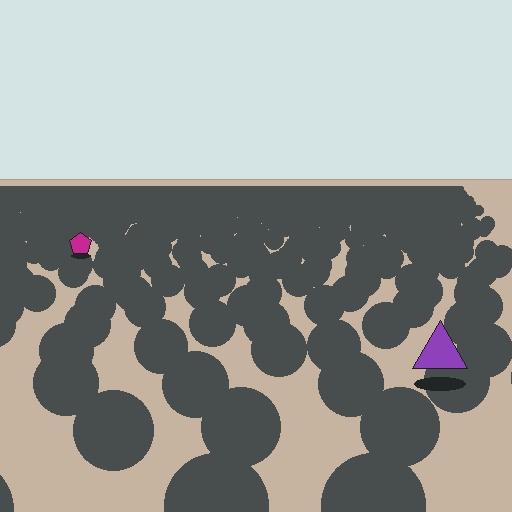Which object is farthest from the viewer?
The magenta pentagon is farthest from the viewer. It appears smaller and the ground texture around it is denser.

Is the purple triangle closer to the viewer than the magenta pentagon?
Yes. The purple triangle is closer — you can tell from the texture gradient: the ground texture is coarser near it.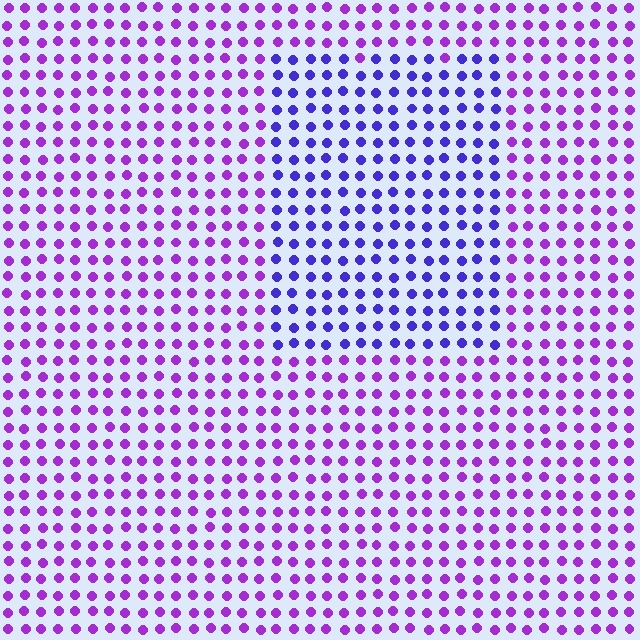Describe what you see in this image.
The image is filled with small purple elements in a uniform arrangement. A rectangle-shaped region is visible where the elements are tinted to a slightly different hue, forming a subtle color boundary.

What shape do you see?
I see a rectangle.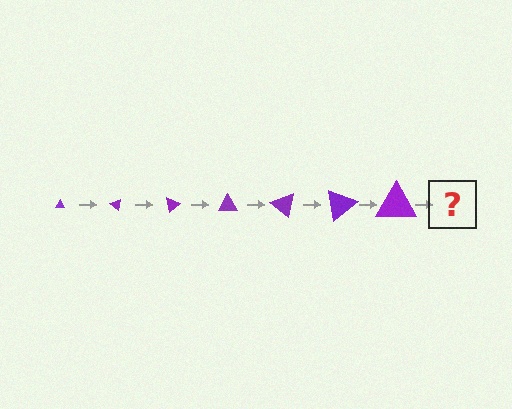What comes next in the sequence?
The next element should be a triangle, larger than the previous one and rotated 280 degrees from the start.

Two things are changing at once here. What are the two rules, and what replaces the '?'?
The two rules are that the triangle grows larger each step and it rotates 40 degrees each step. The '?' should be a triangle, larger than the previous one and rotated 280 degrees from the start.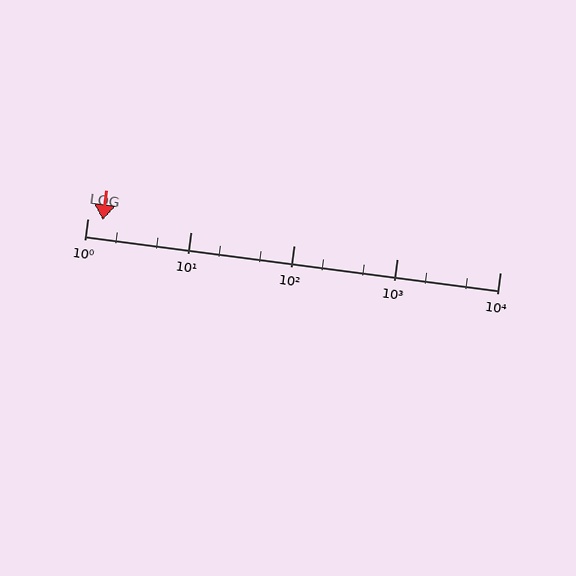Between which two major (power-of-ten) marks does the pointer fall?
The pointer is between 1 and 10.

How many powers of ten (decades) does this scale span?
The scale spans 4 decades, from 1 to 10000.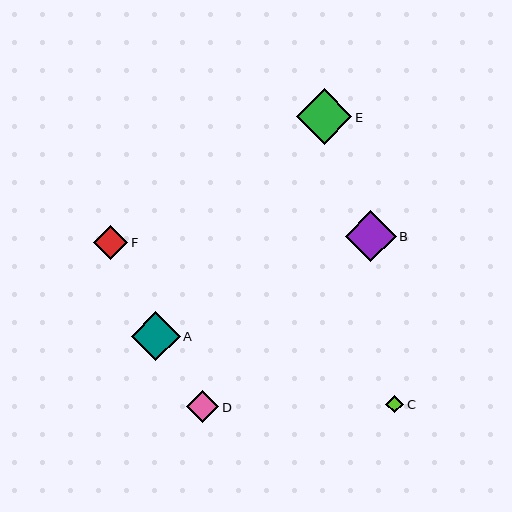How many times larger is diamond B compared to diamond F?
Diamond B is approximately 1.5 times the size of diamond F.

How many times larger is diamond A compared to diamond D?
Diamond A is approximately 1.5 times the size of diamond D.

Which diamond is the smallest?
Diamond C is the smallest with a size of approximately 18 pixels.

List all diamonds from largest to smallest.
From largest to smallest: E, B, A, F, D, C.